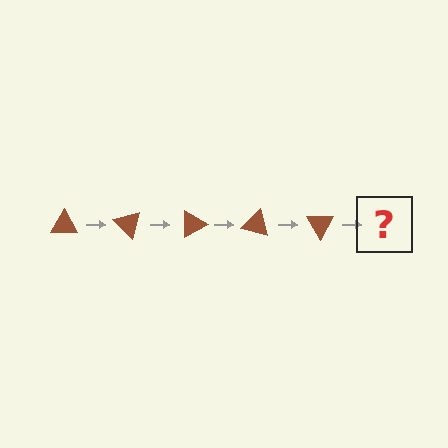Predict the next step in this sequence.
The next step is a brown triangle rotated 225 degrees.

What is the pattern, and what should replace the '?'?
The pattern is that the triangle rotates 45 degrees each step. The '?' should be a brown triangle rotated 225 degrees.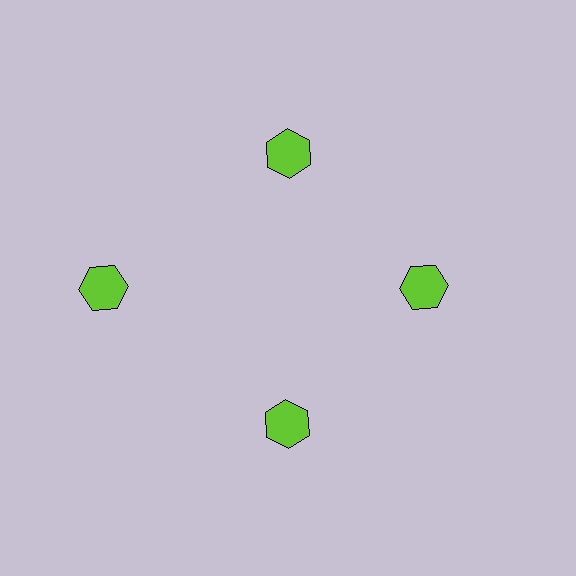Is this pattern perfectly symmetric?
No. The 4 lime hexagons are arranged in a ring, but one element near the 9 o'clock position is pushed outward from the center, breaking the 4-fold rotational symmetry.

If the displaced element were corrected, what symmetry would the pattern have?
It would have 4-fold rotational symmetry — the pattern would map onto itself every 90 degrees.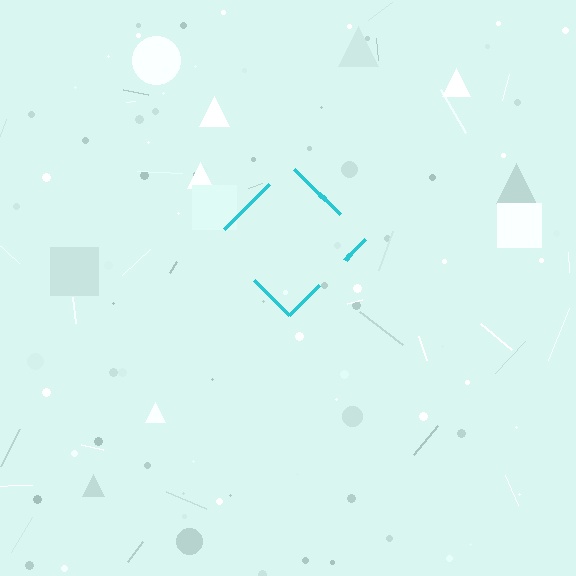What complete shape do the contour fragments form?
The contour fragments form a diamond.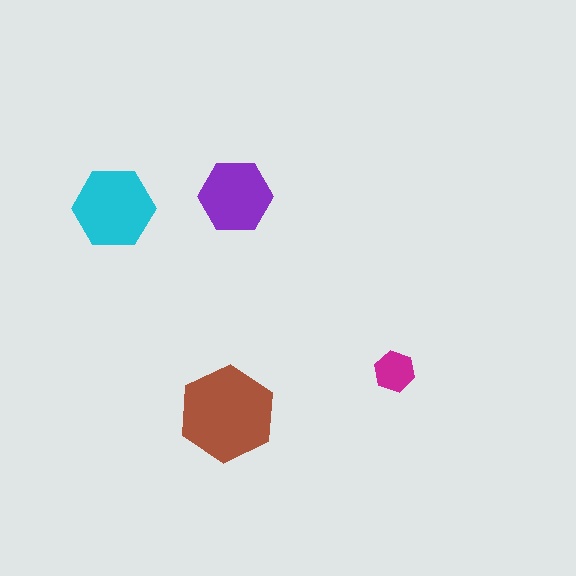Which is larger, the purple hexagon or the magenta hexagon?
The purple one.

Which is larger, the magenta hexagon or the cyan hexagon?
The cyan one.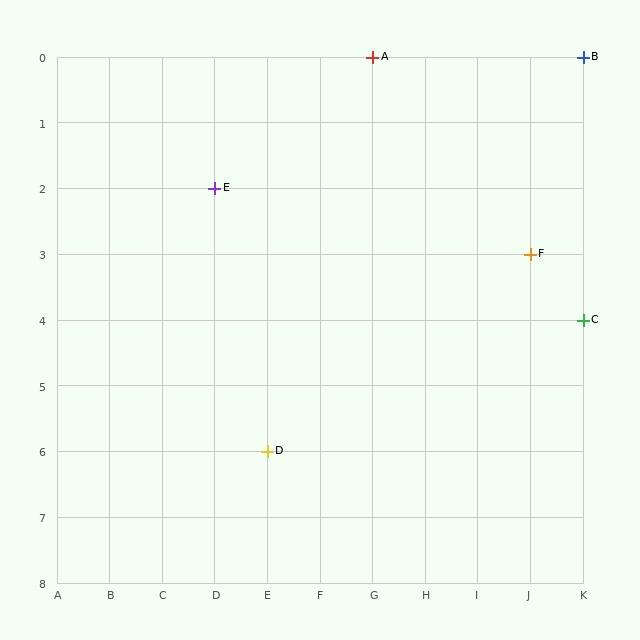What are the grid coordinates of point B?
Point B is at grid coordinates (K, 0).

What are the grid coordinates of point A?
Point A is at grid coordinates (G, 0).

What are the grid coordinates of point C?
Point C is at grid coordinates (K, 4).